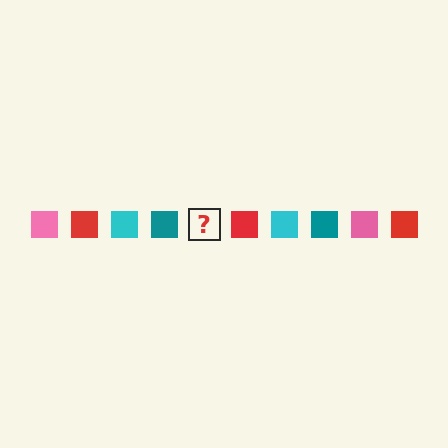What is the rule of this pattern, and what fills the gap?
The rule is that the pattern cycles through pink, red, cyan, teal squares. The gap should be filled with a pink square.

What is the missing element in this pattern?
The missing element is a pink square.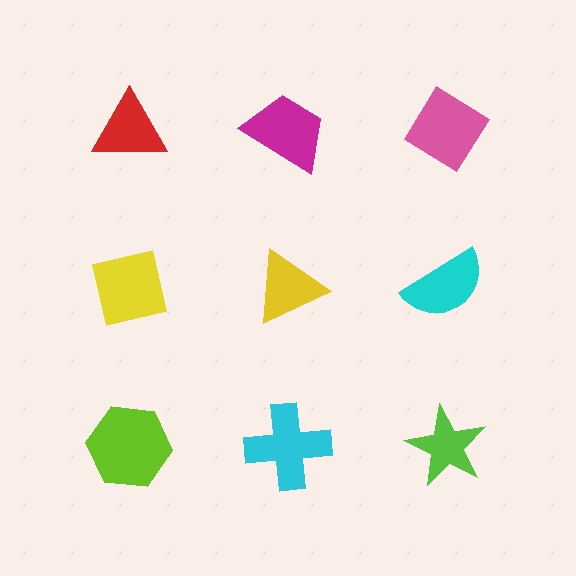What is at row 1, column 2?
A magenta trapezoid.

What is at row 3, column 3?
A lime star.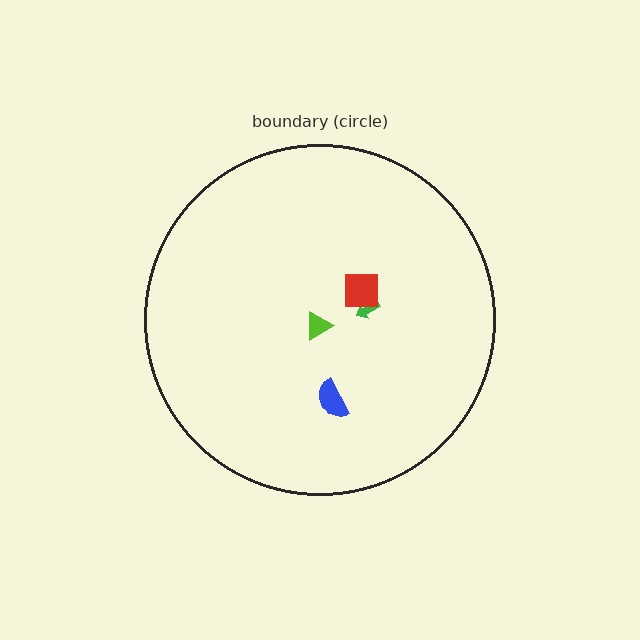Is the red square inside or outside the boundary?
Inside.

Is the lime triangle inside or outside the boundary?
Inside.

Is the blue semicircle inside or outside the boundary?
Inside.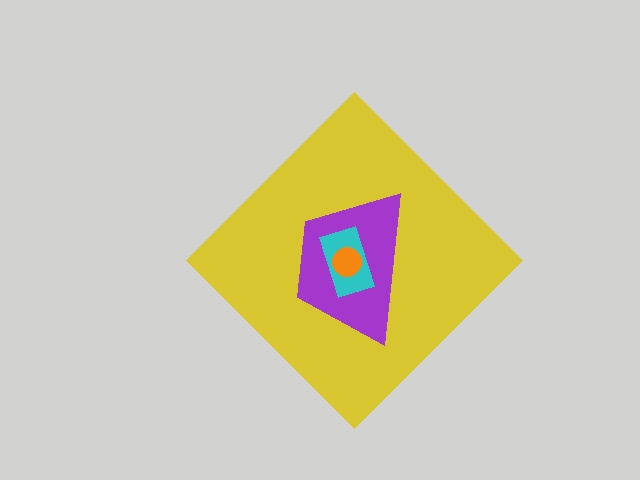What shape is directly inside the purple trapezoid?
The cyan rectangle.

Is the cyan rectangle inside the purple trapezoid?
Yes.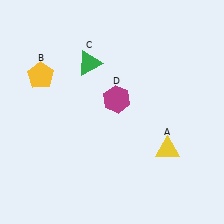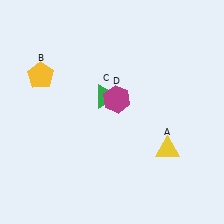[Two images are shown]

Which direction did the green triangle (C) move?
The green triangle (C) moved down.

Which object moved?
The green triangle (C) moved down.